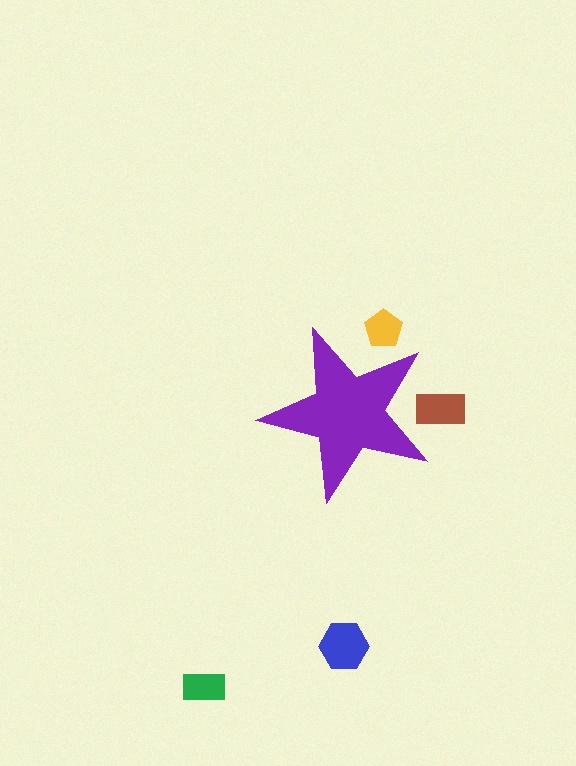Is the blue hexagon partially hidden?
No, the blue hexagon is fully visible.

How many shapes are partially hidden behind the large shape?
2 shapes are partially hidden.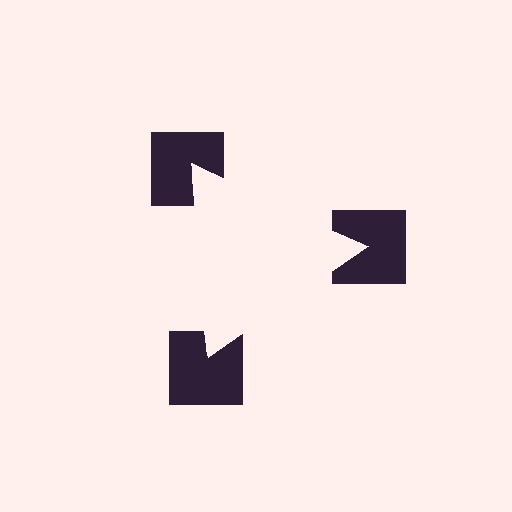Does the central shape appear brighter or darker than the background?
It typically appears slightly brighter than the background, even though no actual brightness change is drawn.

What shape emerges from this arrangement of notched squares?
An illusory triangle — its edges are inferred from the aligned wedge cuts in the notched squares, not physically drawn.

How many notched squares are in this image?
There are 3 — one at each vertex of the illusory triangle.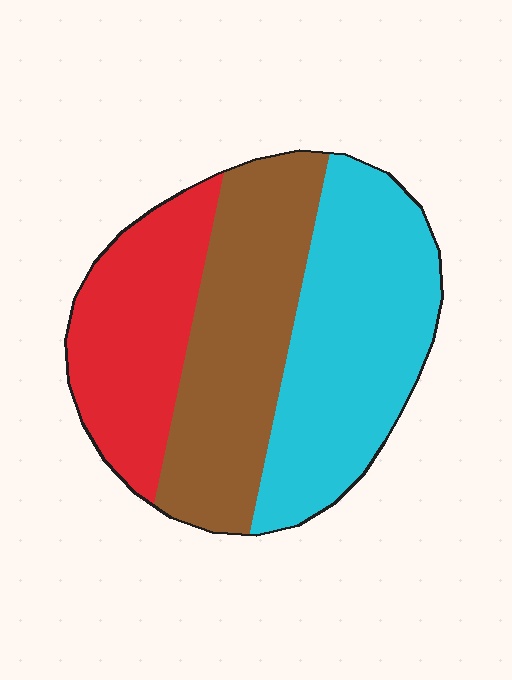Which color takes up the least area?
Red, at roughly 25%.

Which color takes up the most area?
Cyan, at roughly 40%.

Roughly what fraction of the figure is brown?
Brown takes up about one third (1/3) of the figure.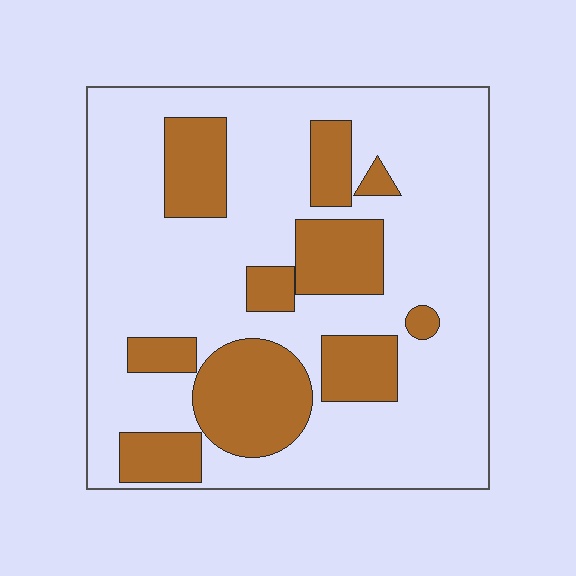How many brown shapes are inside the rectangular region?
10.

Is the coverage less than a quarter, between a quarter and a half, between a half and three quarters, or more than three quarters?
Between a quarter and a half.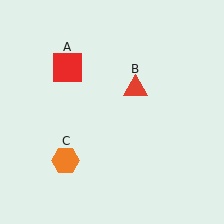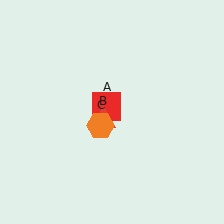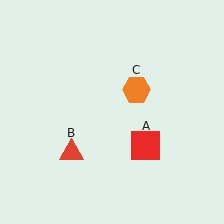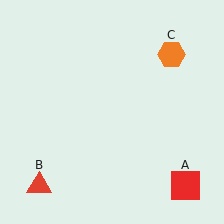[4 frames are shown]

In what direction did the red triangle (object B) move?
The red triangle (object B) moved down and to the left.